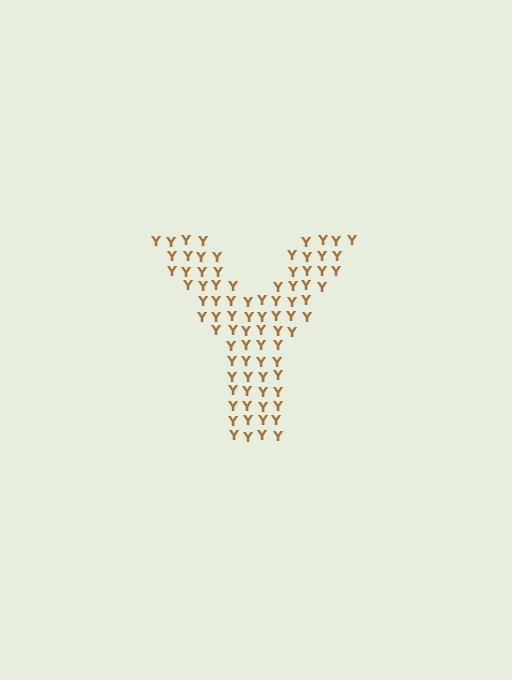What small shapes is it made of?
It is made of small letter Y's.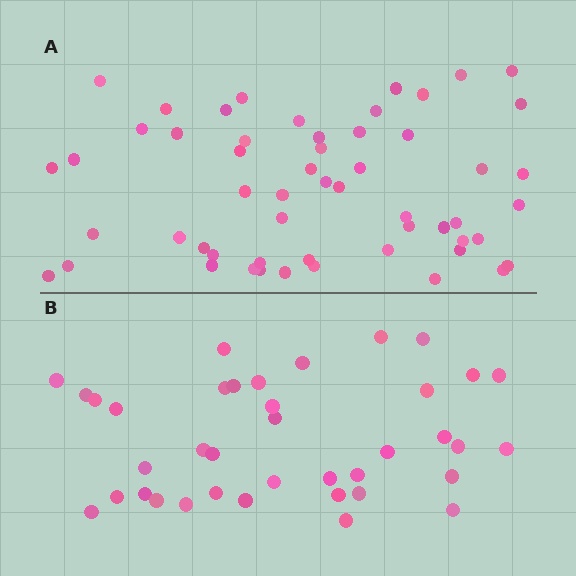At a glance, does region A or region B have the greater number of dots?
Region A (the top region) has more dots.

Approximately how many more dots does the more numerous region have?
Region A has approximately 15 more dots than region B.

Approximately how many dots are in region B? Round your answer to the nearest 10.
About 40 dots. (The exact count is 38, which rounds to 40.)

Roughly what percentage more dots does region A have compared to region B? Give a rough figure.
About 45% more.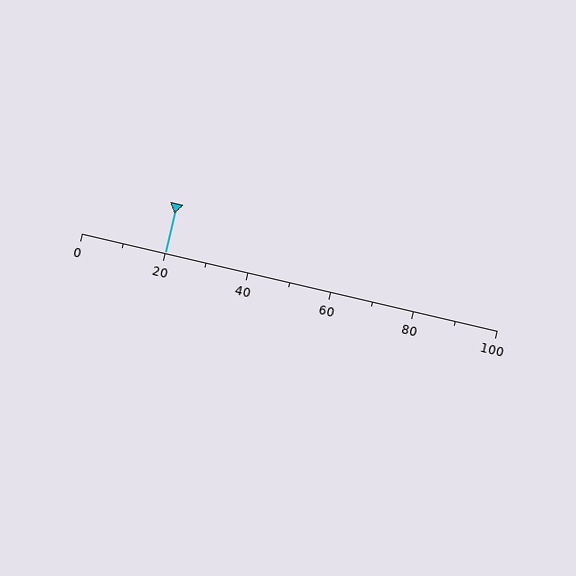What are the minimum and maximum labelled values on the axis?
The axis runs from 0 to 100.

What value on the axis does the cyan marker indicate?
The marker indicates approximately 20.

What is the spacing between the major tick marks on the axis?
The major ticks are spaced 20 apart.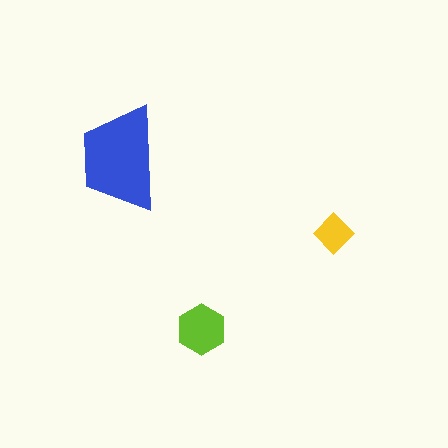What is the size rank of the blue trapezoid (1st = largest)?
1st.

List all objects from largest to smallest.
The blue trapezoid, the lime hexagon, the yellow diamond.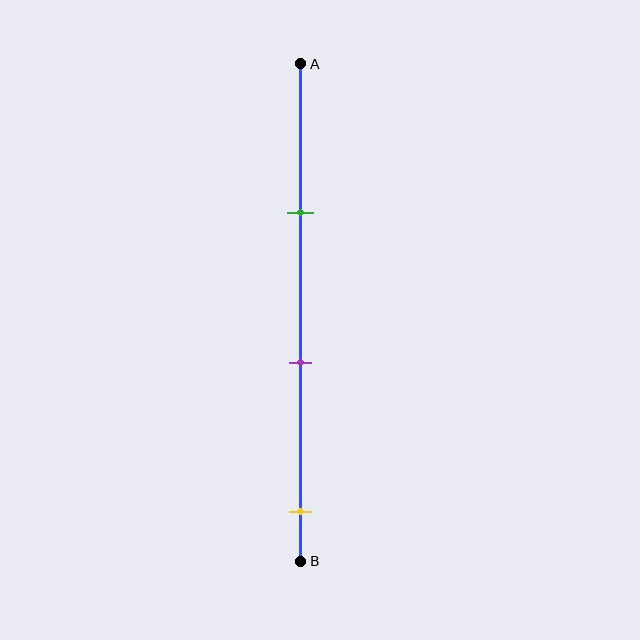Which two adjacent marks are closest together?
The green and purple marks are the closest adjacent pair.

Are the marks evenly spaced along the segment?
Yes, the marks are approximately evenly spaced.